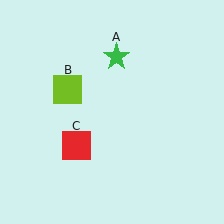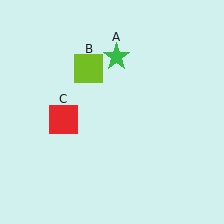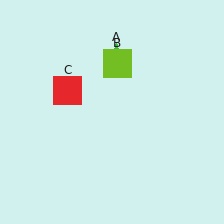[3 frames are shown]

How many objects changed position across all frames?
2 objects changed position: lime square (object B), red square (object C).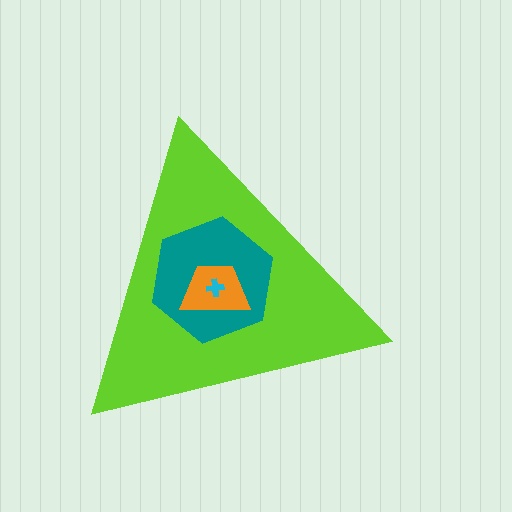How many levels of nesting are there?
4.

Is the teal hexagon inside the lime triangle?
Yes.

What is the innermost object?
The cyan cross.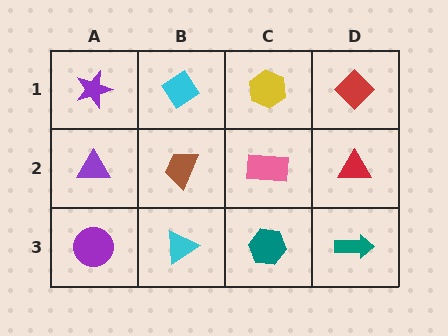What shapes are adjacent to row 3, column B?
A brown trapezoid (row 2, column B), a purple circle (row 3, column A), a teal hexagon (row 3, column C).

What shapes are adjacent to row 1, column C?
A pink rectangle (row 2, column C), a cyan diamond (row 1, column B), a red diamond (row 1, column D).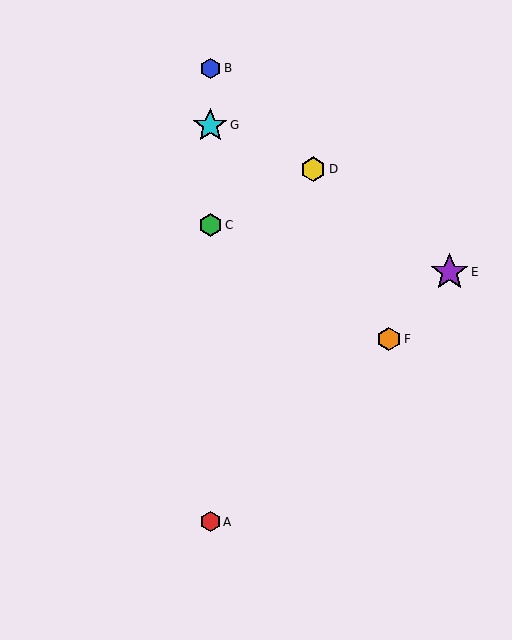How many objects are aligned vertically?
4 objects (A, B, C, G) are aligned vertically.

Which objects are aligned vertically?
Objects A, B, C, G are aligned vertically.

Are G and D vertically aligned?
No, G is at x≈210 and D is at x≈313.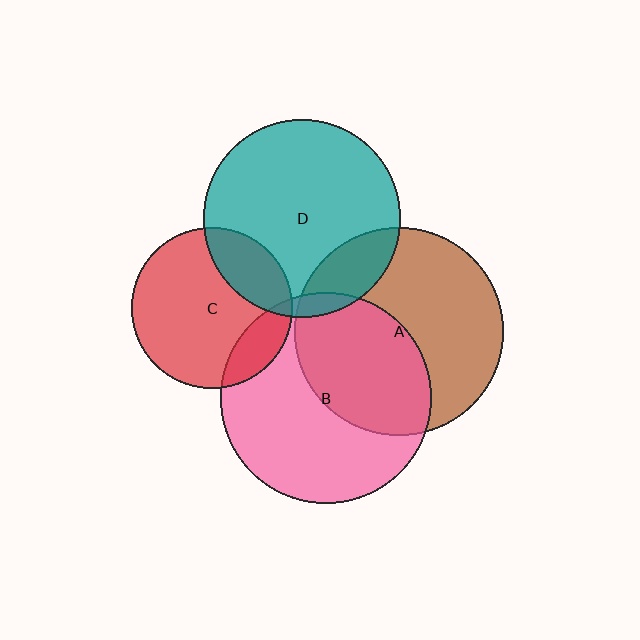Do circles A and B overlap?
Yes.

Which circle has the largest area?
Circle B (pink).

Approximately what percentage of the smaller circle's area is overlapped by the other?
Approximately 45%.